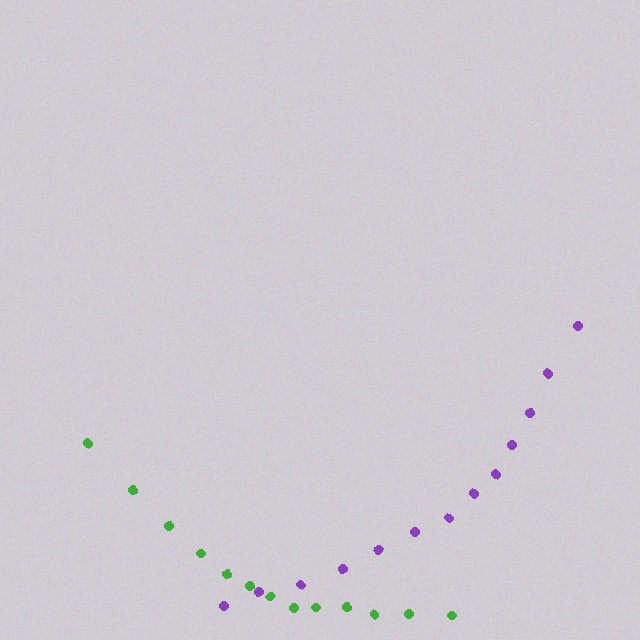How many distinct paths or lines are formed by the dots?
There are 2 distinct paths.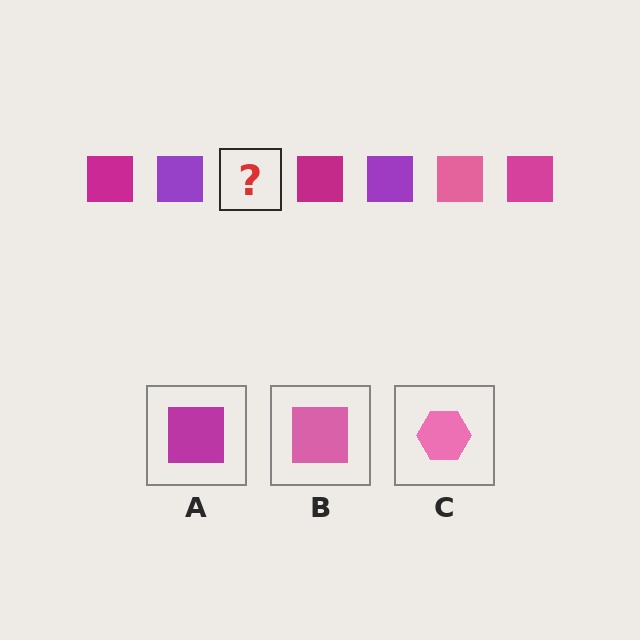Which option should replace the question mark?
Option B.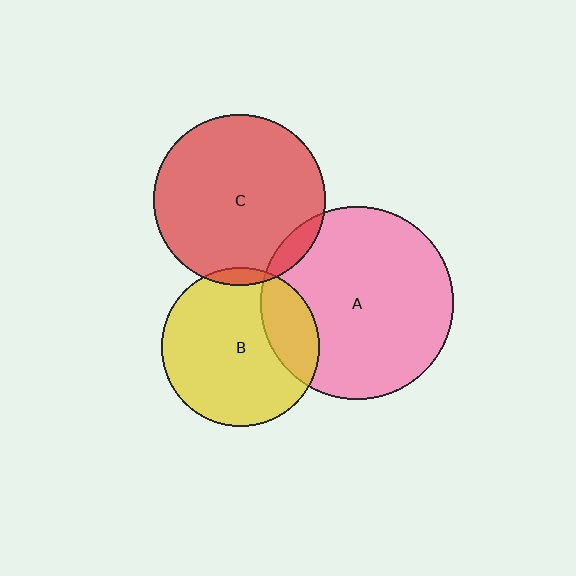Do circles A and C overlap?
Yes.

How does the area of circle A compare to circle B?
Approximately 1.5 times.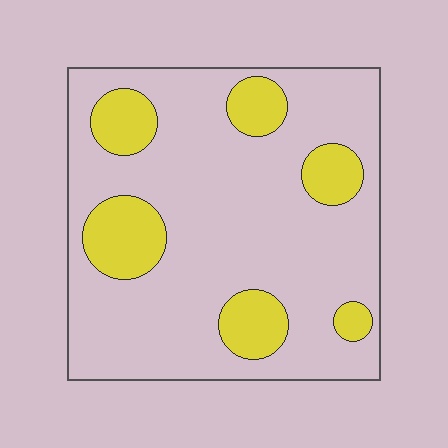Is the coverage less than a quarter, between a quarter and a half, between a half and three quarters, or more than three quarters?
Less than a quarter.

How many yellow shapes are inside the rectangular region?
6.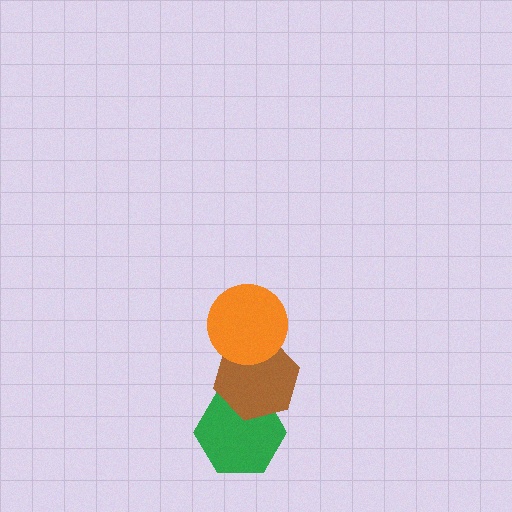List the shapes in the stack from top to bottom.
From top to bottom: the orange circle, the brown hexagon, the green hexagon.